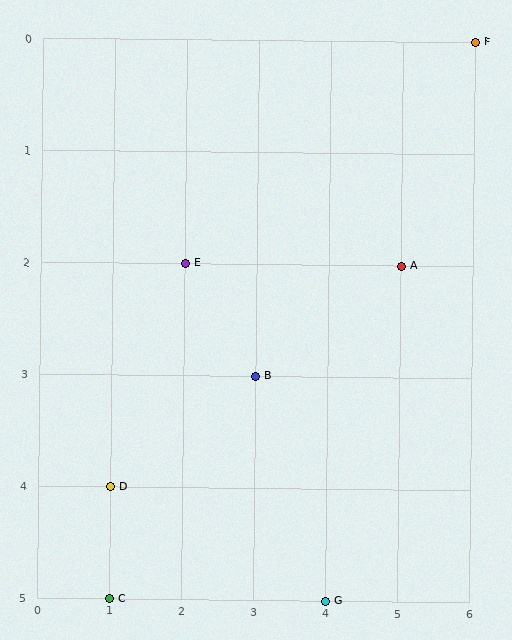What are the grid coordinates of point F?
Point F is at grid coordinates (6, 0).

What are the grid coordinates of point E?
Point E is at grid coordinates (2, 2).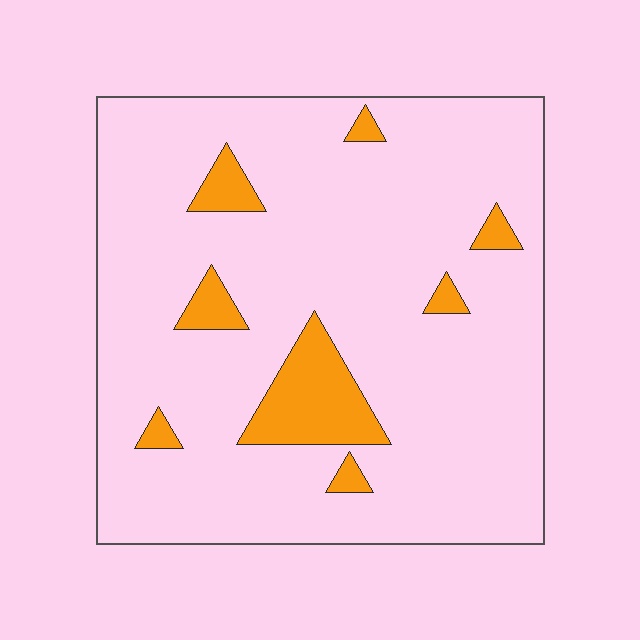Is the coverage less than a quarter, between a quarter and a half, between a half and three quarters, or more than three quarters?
Less than a quarter.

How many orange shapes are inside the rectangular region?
8.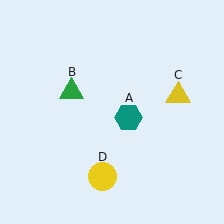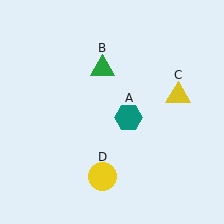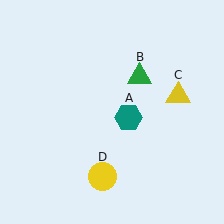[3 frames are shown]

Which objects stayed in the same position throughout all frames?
Teal hexagon (object A) and yellow triangle (object C) and yellow circle (object D) remained stationary.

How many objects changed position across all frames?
1 object changed position: green triangle (object B).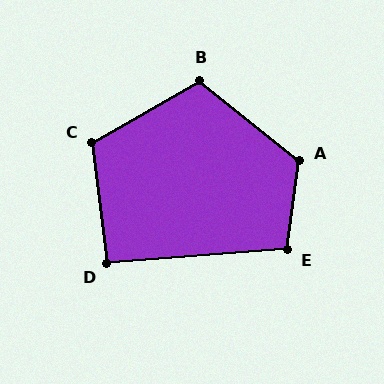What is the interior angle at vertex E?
Approximately 102 degrees (obtuse).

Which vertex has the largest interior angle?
A, at approximately 121 degrees.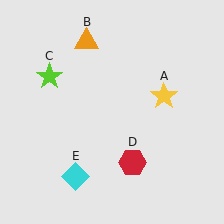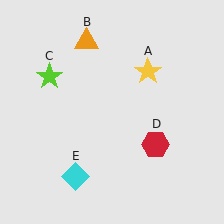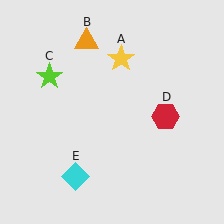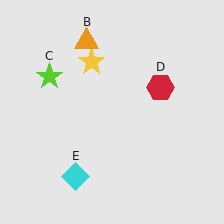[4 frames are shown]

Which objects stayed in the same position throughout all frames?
Orange triangle (object B) and lime star (object C) and cyan diamond (object E) remained stationary.